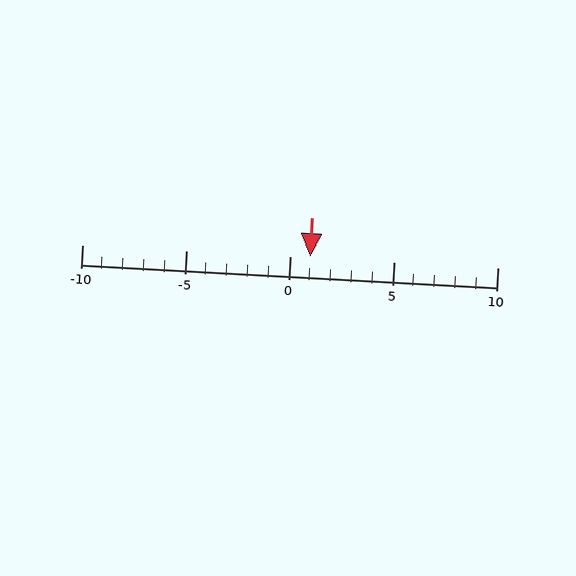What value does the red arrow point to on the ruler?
The red arrow points to approximately 1.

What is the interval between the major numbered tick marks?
The major tick marks are spaced 5 units apart.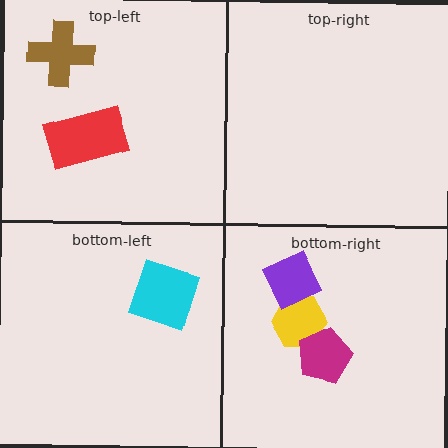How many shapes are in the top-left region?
2.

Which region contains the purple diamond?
The bottom-right region.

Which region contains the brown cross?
The top-left region.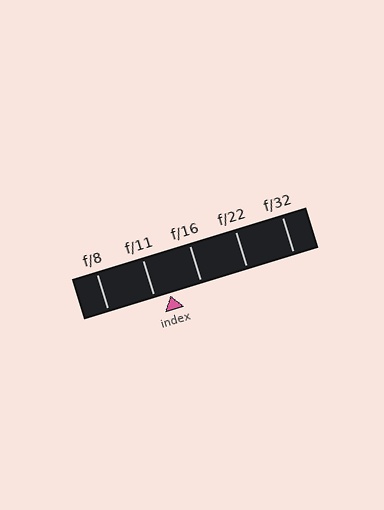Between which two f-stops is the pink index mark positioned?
The index mark is between f/11 and f/16.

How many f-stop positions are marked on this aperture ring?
There are 5 f-stop positions marked.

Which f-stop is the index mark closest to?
The index mark is closest to f/11.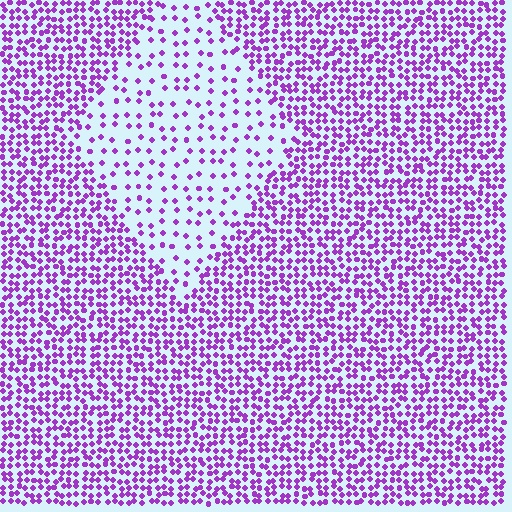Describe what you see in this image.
The image contains small purple elements arranged at two different densities. A diamond-shaped region is visible where the elements are less densely packed than the surrounding area.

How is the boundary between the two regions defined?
The boundary is defined by a change in element density (approximately 2.7x ratio). All elements are the same color, size, and shape.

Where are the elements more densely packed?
The elements are more densely packed outside the diamond boundary.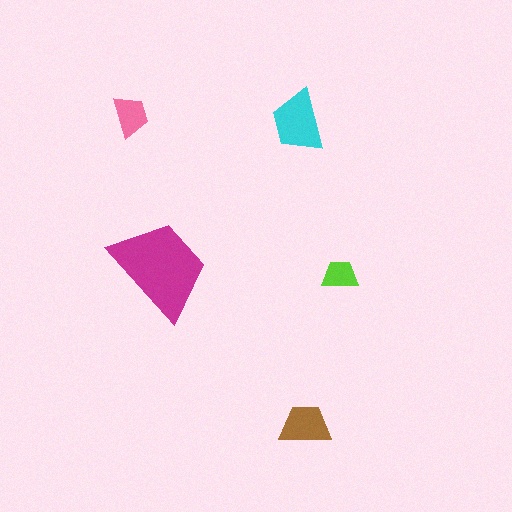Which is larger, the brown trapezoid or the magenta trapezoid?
The magenta one.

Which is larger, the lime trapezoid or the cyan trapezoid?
The cyan one.